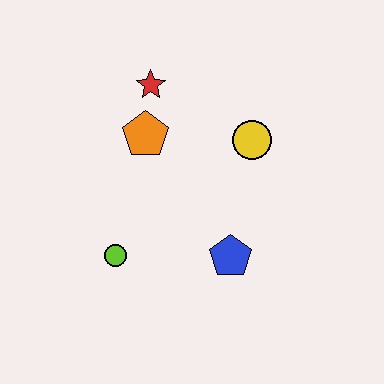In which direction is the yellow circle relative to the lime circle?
The yellow circle is to the right of the lime circle.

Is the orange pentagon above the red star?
No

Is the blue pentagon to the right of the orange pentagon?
Yes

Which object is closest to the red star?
The orange pentagon is closest to the red star.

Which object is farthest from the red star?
The blue pentagon is farthest from the red star.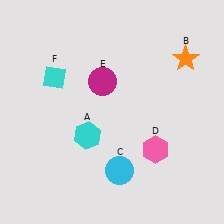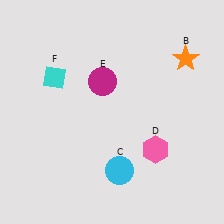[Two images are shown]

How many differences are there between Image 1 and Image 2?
There is 1 difference between the two images.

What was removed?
The cyan hexagon (A) was removed in Image 2.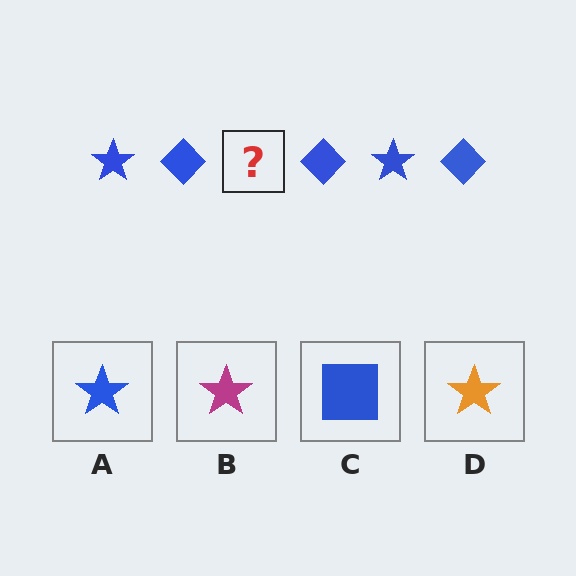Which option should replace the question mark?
Option A.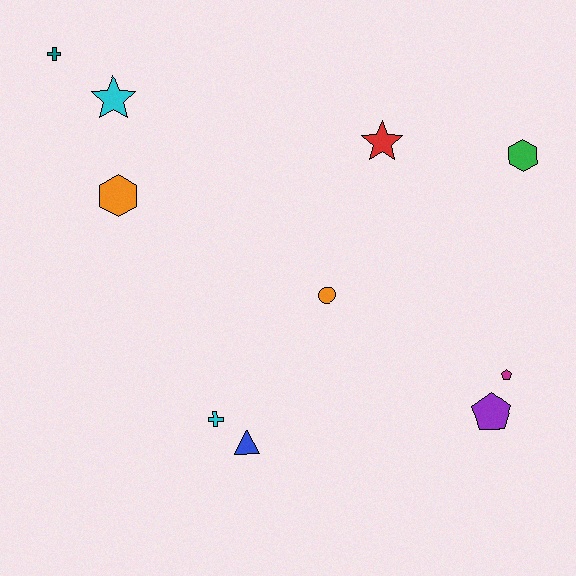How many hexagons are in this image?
There are 2 hexagons.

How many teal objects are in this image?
There is 1 teal object.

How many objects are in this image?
There are 10 objects.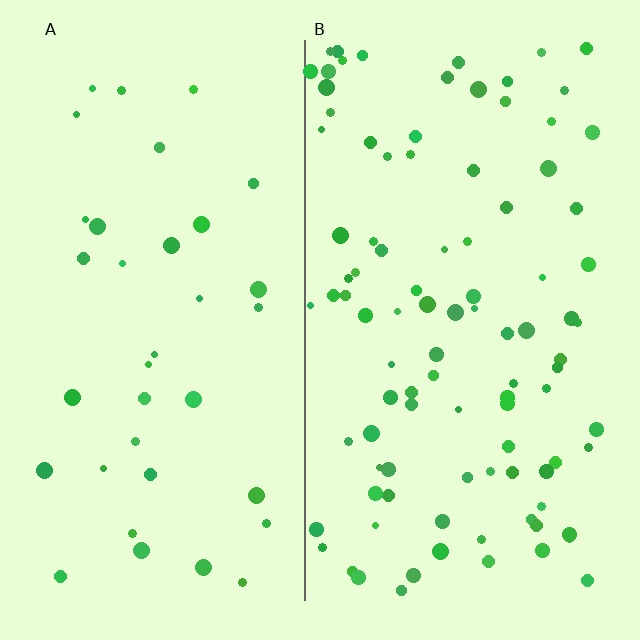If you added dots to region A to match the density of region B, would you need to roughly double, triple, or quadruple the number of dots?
Approximately triple.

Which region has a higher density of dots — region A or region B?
B (the right).